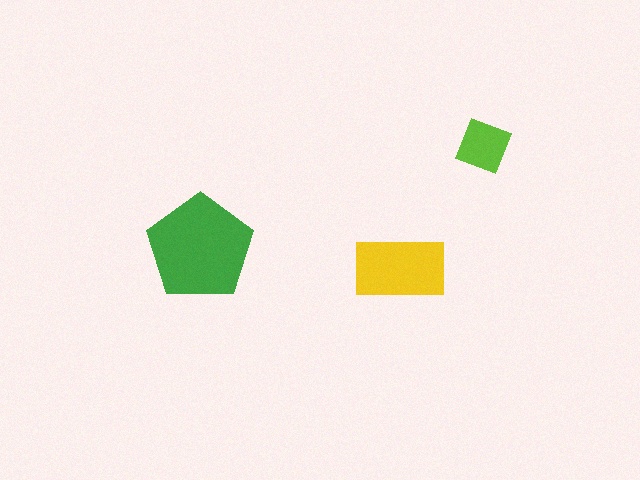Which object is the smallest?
The lime square.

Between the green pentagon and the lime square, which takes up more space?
The green pentagon.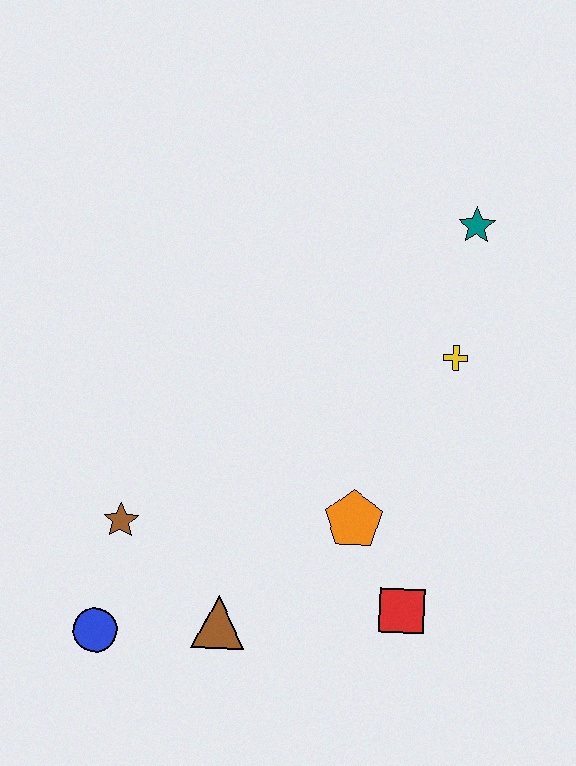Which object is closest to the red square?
The orange pentagon is closest to the red square.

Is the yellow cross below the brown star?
No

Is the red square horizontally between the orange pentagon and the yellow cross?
Yes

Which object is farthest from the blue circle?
The teal star is farthest from the blue circle.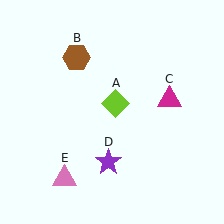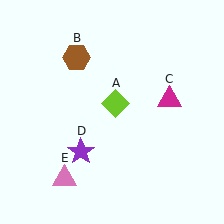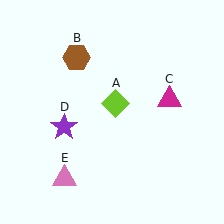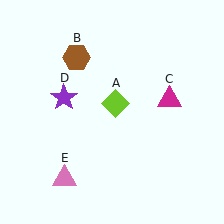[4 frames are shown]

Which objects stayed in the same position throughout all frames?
Lime diamond (object A) and brown hexagon (object B) and magenta triangle (object C) and pink triangle (object E) remained stationary.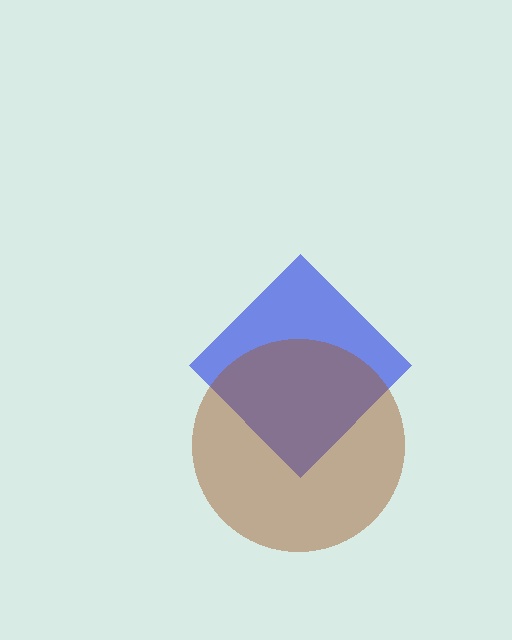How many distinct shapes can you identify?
There are 2 distinct shapes: a blue diamond, a brown circle.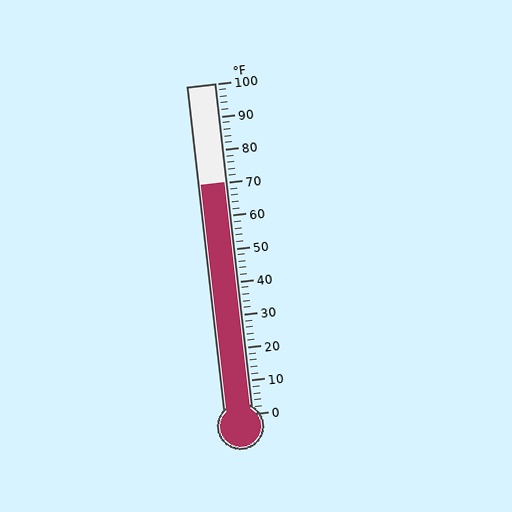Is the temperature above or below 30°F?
The temperature is above 30°F.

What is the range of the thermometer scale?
The thermometer scale ranges from 0°F to 100°F.